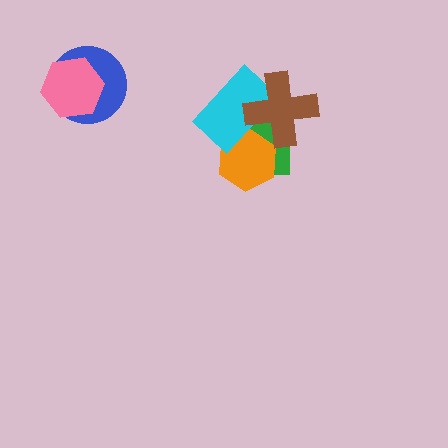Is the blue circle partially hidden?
Yes, it is partially covered by another shape.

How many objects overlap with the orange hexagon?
3 objects overlap with the orange hexagon.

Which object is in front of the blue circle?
The pink hexagon is in front of the blue circle.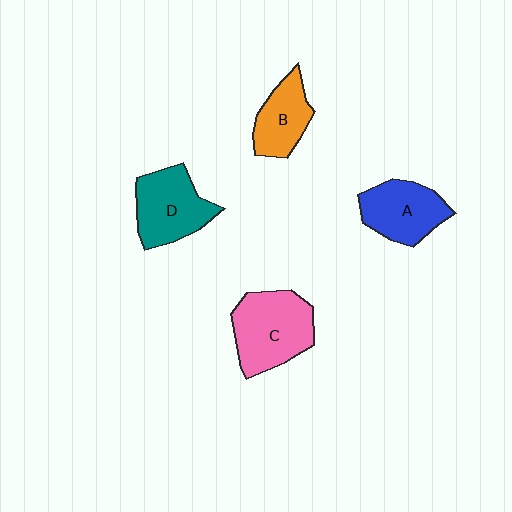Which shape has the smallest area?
Shape B (orange).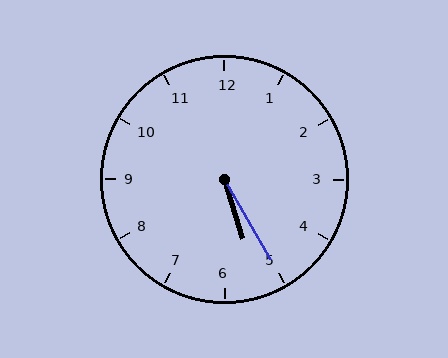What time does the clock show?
5:25.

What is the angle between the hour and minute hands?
Approximately 12 degrees.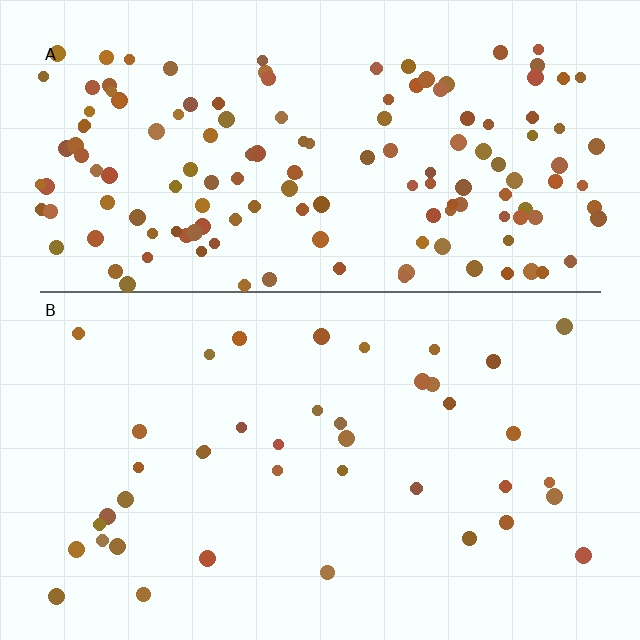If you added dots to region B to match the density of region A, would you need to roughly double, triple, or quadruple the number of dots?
Approximately quadruple.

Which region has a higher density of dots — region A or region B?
A (the top).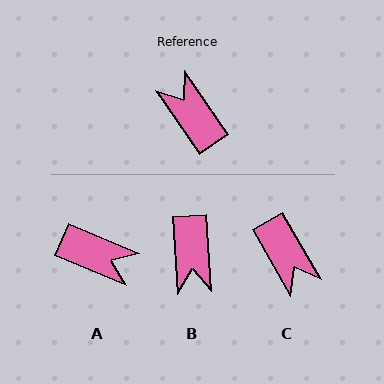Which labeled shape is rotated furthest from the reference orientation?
C, about 176 degrees away.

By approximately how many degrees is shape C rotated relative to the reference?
Approximately 176 degrees counter-clockwise.